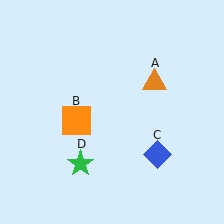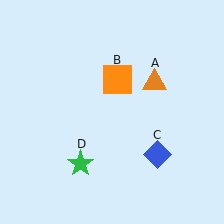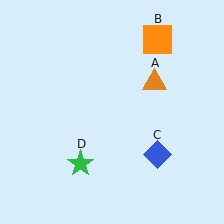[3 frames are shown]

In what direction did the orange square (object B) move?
The orange square (object B) moved up and to the right.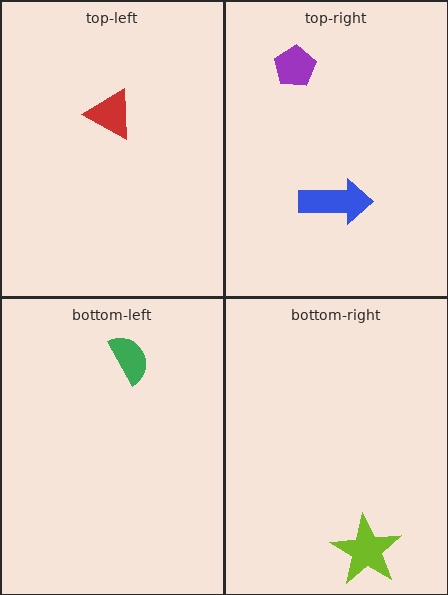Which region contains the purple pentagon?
The top-right region.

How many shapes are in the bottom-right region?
1.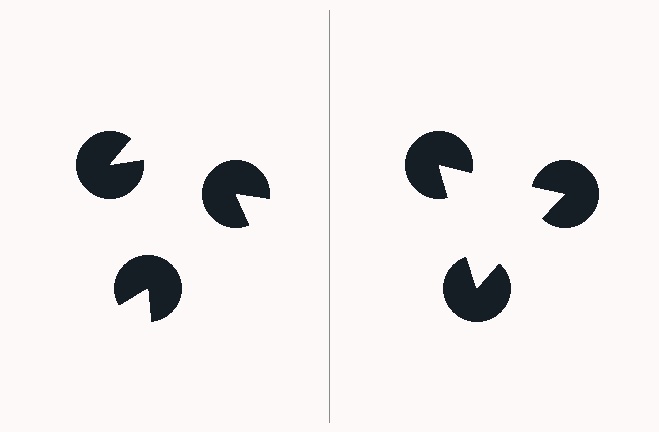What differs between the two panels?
The pac-man discs are positioned identically on both sides; only the wedge orientations differ. On the right they align to a triangle; on the left they are misaligned.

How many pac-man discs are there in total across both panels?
6 — 3 on each side.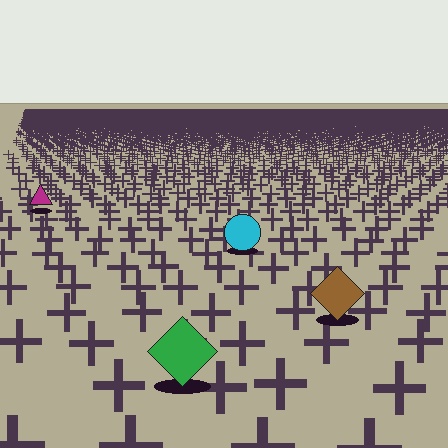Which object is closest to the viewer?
The green diamond is closest. The texture marks near it are larger and more spread out.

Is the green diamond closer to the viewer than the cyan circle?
Yes. The green diamond is closer — you can tell from the texture gradient: the ground texture is coarser near it.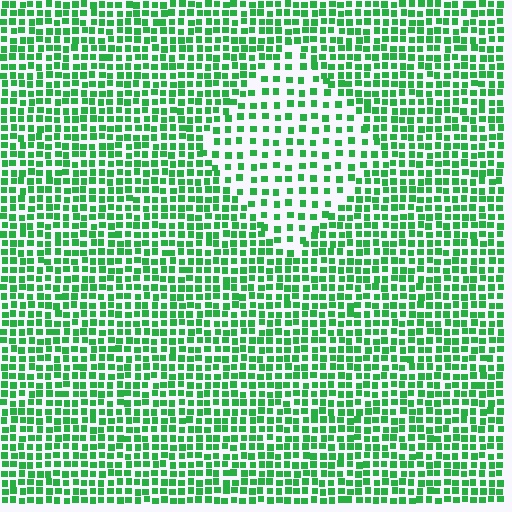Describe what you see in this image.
The image contains small green elements arranged at two different densities. A diamond-shaped region is visible where the elements are less densely packed than the surrounding area.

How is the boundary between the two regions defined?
The boundary is defined by a change in element density (approximately 1.9x ratio). All elements are the same color, size, and shape.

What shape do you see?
I see a diamond.